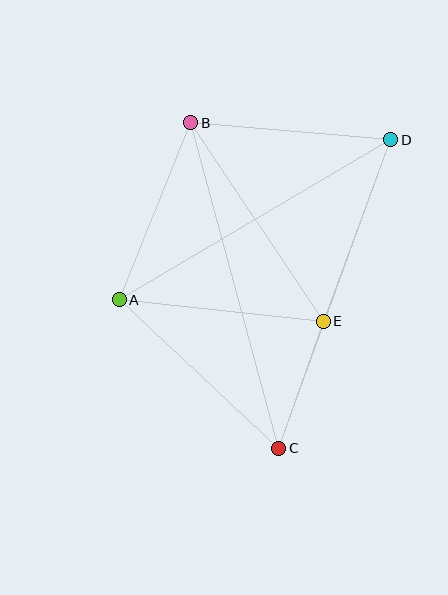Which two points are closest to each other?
Points C and E are closest to each other.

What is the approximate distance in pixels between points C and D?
The distance between C and D is approximately 328 pixels.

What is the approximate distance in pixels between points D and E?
The distance between D and E is approximately 194 pixels.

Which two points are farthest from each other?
Points B and C are farthest from each other.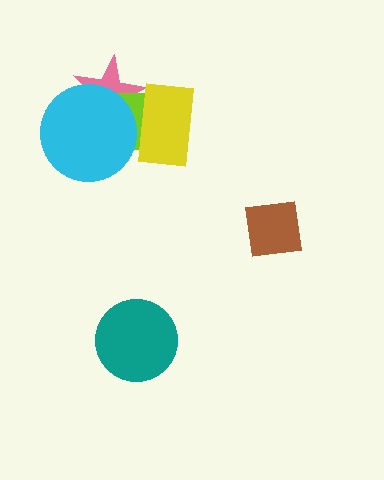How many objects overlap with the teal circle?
0 objects overlap with the teal circle.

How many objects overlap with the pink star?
3 objects overlap with the pink star.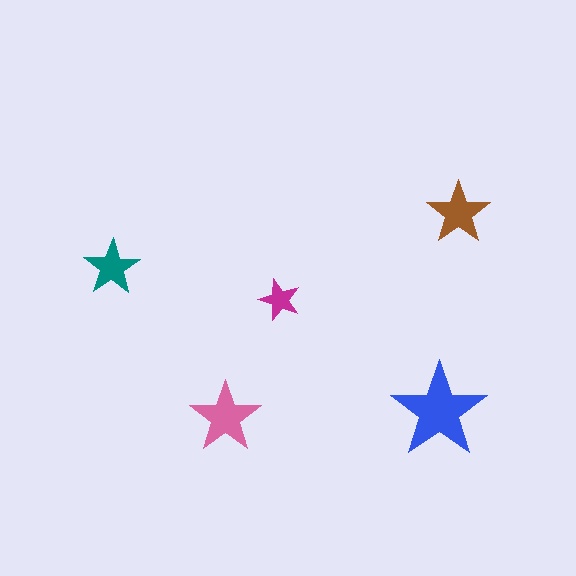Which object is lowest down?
The pink star is bottommost.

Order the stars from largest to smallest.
the blue one, the pink one, the brown one, the teal one, the magenta one.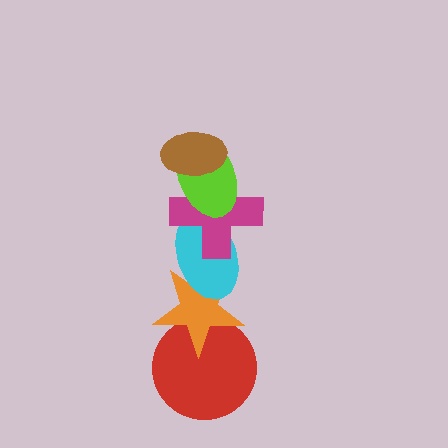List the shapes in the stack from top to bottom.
From top to bottom: the brown ellipse, the lime ellipse, the magenta cross, the cyan ellipse, the orange star, the red circle.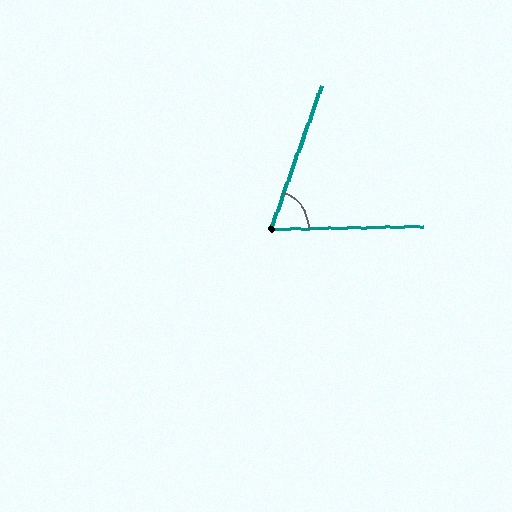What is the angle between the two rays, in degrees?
Approximately 69 degrees.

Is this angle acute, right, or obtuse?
It is acute.